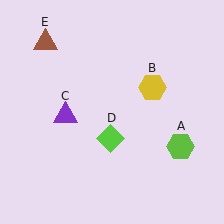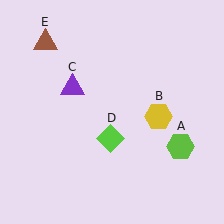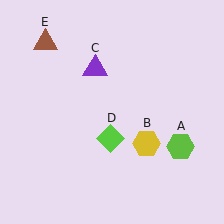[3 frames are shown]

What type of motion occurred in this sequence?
The yellow hexagon (object B), purple triangle (object C) rotated clockwise around the center of the scene.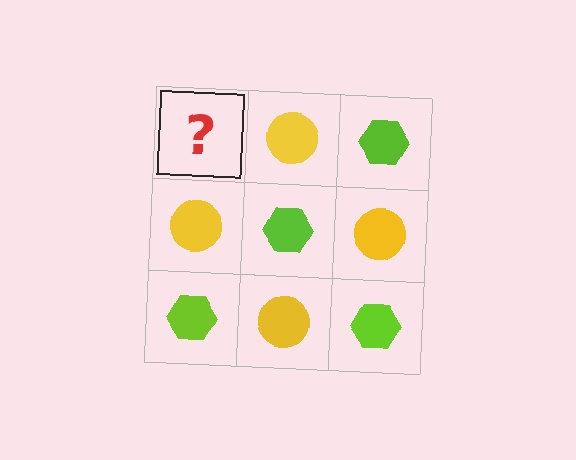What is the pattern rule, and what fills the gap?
The rule is that it alternates lime hexagon and yellow circle in a checkerboard pattern. The gap should be filled with a lime hexagon.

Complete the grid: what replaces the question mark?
The question mark should be replaced with a lime hexagon.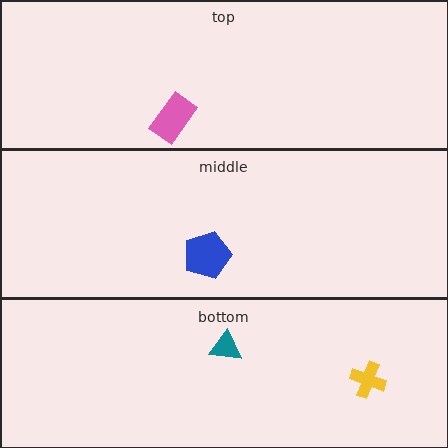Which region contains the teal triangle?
The bottom region.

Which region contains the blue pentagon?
The middle region.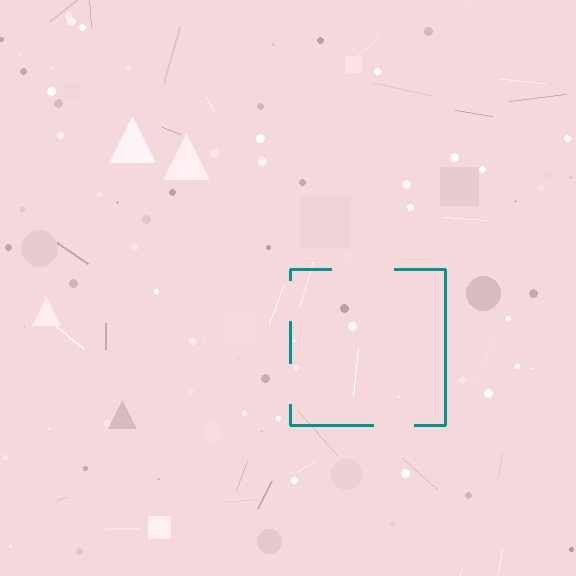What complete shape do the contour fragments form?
The contour fragments form a square.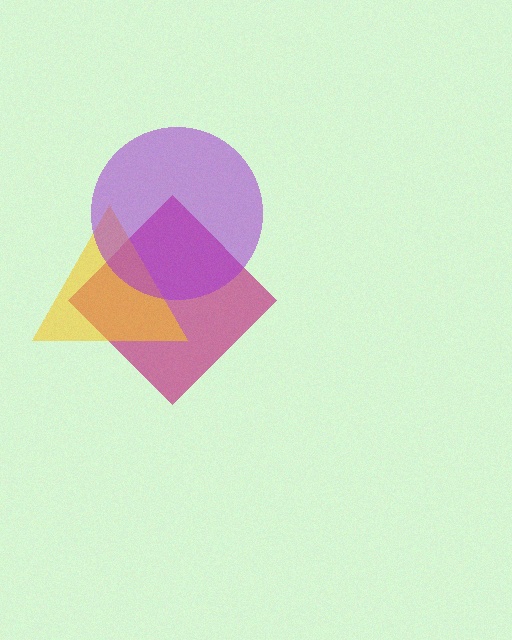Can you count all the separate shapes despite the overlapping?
Yes, there are 3 separate shapes.